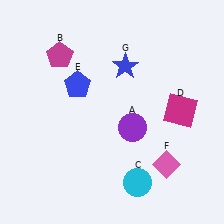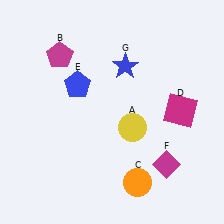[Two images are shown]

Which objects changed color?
A changed from purple to yellow. C changed from cyan to orange. F changed from pink to magenta.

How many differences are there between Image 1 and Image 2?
There are 3 differences between the two images.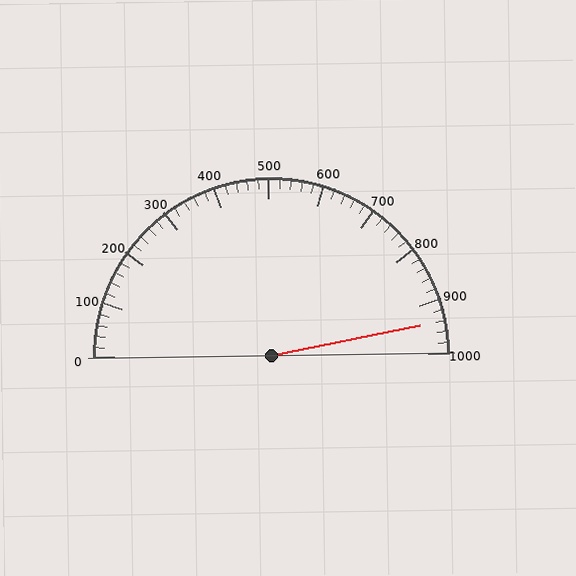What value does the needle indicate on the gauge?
The needle indicates approximately 940.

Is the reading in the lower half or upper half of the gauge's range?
The reading is in the upper half of the range (0 to 1000).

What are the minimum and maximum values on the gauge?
The gauge ranges from 0 to 1000.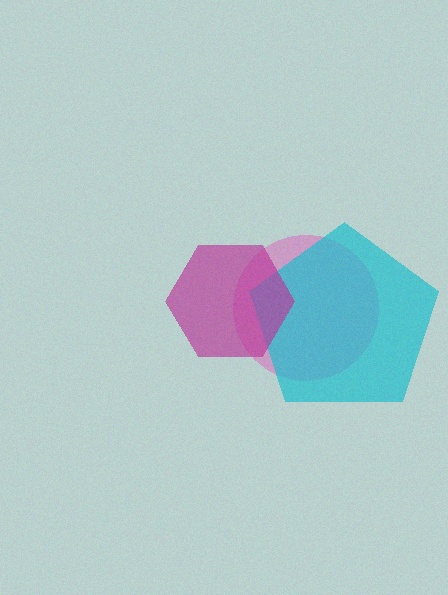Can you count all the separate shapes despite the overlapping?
Yes, there are 3 separate shapes.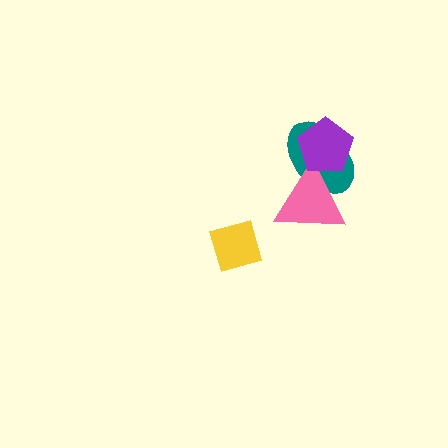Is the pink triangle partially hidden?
Yes, it is partially covered by another shape.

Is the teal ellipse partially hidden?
Yes, it is partially covered by another shape.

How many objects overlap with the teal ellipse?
2 objects overlap with the teal ellipse.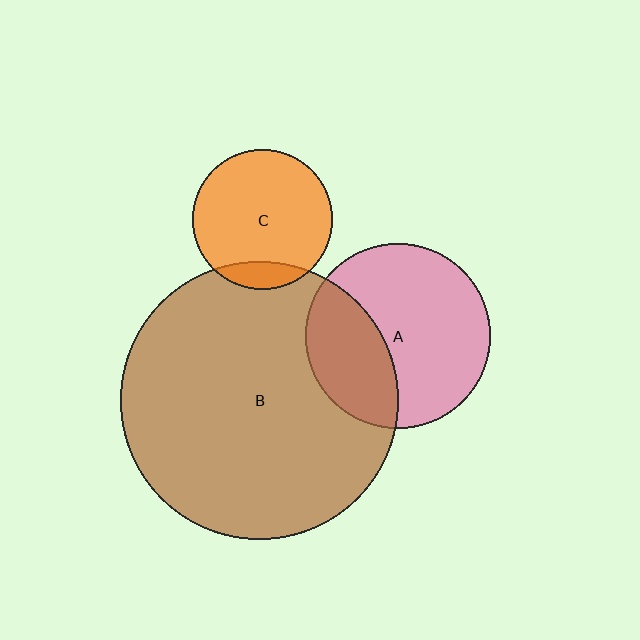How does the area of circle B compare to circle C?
Approximately 3.9 times.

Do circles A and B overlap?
Yes.